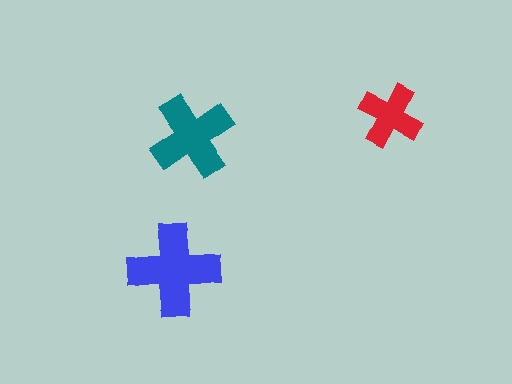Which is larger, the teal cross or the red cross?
The teal one.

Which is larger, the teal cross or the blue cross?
The blue one.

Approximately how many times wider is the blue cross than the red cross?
About 1.5 times wider.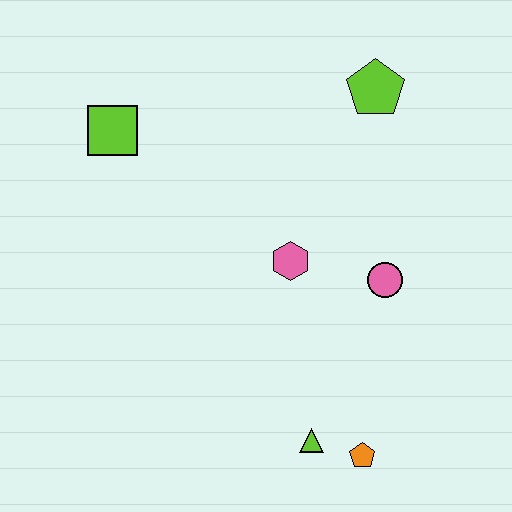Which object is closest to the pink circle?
The pink hexagon is closest to the pink circle.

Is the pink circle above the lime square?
No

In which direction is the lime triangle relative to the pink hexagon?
The lime triangle is below the pink hexagon.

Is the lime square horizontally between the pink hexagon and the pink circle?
No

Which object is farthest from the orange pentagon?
The lime square is farthest from the orange pentagon.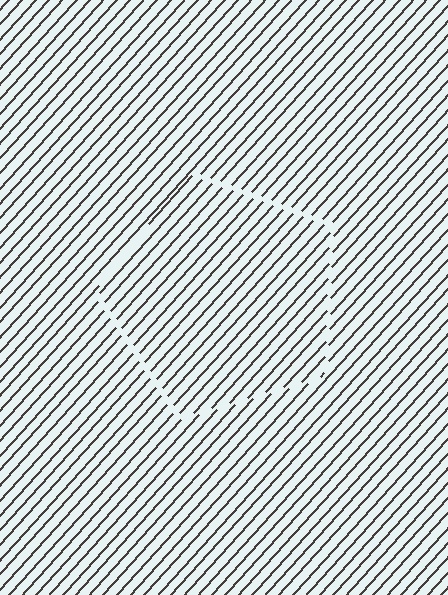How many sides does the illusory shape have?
5 sides — the line-ends trace a pentagon.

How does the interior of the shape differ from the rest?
The interior of the shape contains the same grating, shifted by half a period — the contour is defined by the phase discontinuity where line-ends from the inner and outer gratings abut.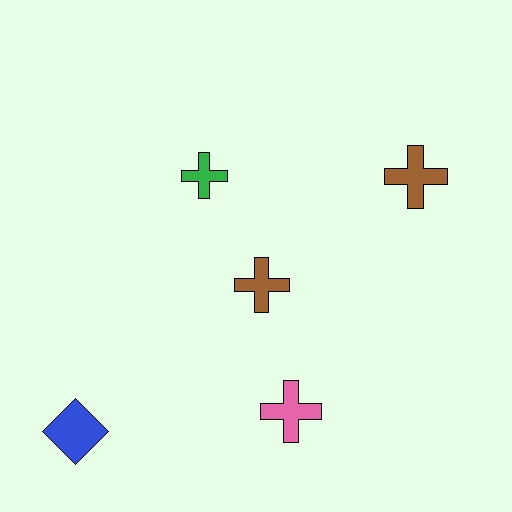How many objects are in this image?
There are 5 objects.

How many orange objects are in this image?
There are no orange objects.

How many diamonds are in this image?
There is 1 diamond.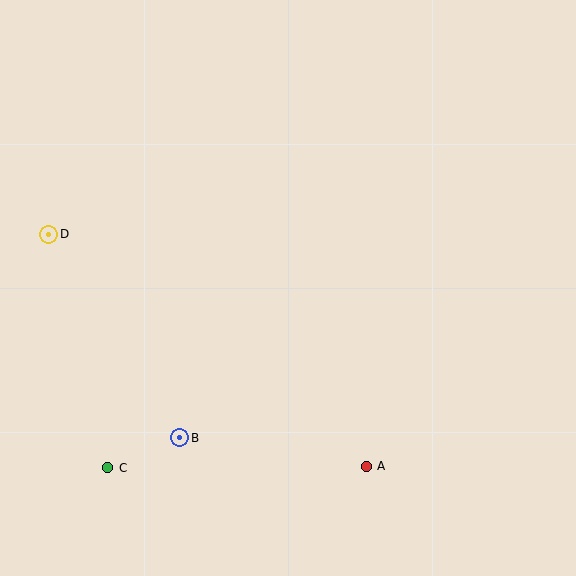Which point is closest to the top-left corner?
Point D is closest to the top-left corner.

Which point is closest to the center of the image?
Point B at (180, 438) is closest to the center.